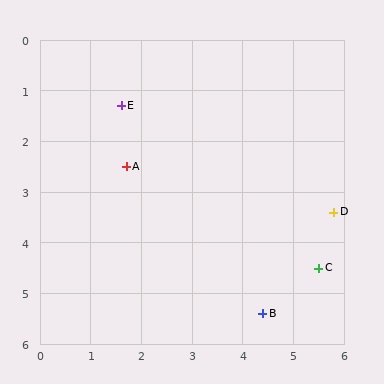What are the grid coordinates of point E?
Point E is at approximately (1.6, 1.3).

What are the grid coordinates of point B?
Point B is at approximately (4.4, 5.4).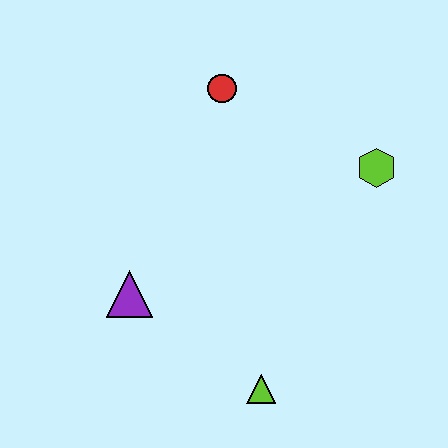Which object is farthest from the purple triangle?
The lime hexagon is farthest from the purple triangle.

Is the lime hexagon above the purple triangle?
Yes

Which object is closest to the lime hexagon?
The red circle is closest to the lime hexagon.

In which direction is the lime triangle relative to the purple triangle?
The lime triangle is to the right of the purple triangle.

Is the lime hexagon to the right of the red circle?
Yes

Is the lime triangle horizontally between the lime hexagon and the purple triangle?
Yes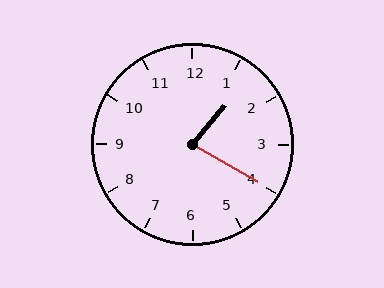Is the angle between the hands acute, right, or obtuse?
It is acute.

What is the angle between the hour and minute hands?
Approximately 80 degrees.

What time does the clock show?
1:20.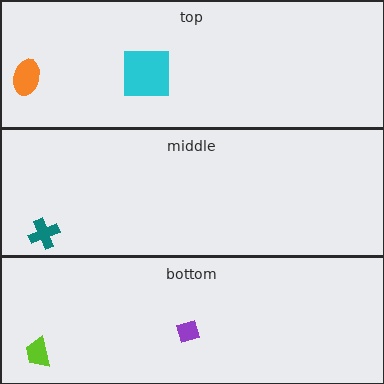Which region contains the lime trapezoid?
The bottom region.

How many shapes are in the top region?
2.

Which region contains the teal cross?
The middle region.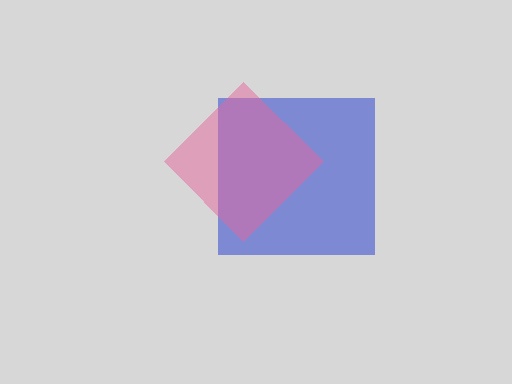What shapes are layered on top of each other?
The layered shapes are: a blue square, a pink diamond.